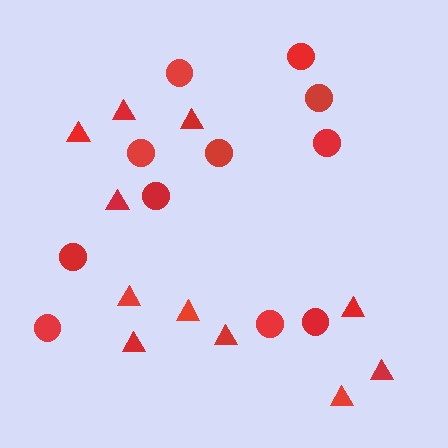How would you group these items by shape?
There are 2 groups: one group of triangles (11) and one group of circles (11).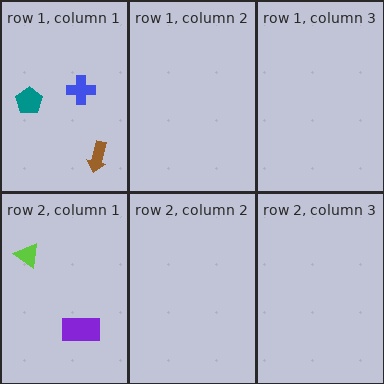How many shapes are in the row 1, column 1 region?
3.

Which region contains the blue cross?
The row 1, column 1 region.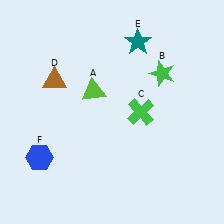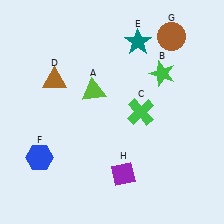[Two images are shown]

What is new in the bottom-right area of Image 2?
A purple diamond (H) was added in the bottom-right area of Image 2.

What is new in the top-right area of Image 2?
A brown circle (G) was added in the top-right area of Image 2.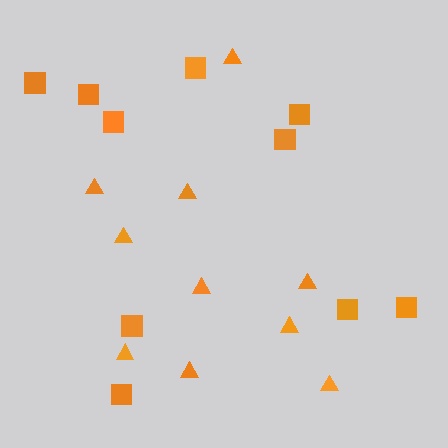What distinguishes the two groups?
There are 2 groups: one group of squares (10) and one group of triangles (10).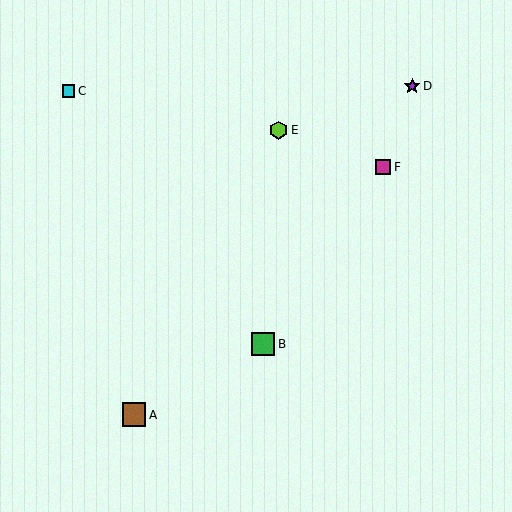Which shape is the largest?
The brown square (labeled A) is the largest.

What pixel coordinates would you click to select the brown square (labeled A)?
Click at (134, 415) to select the brown square A.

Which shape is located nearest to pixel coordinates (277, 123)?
The lime hexagon (labeled E) at (278, 130) is nearest to that location.